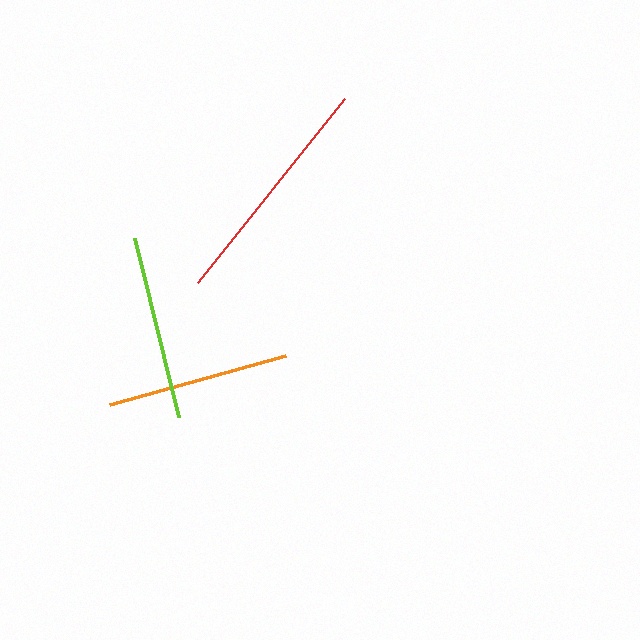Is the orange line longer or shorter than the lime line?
The lime line is longer than the orange line.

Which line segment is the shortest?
The orange line is the shortest at approximately 183 pixels.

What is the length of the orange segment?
The orange segment is approximately 183 pixels long.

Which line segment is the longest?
The red line is the longest at approximately 236 pixels.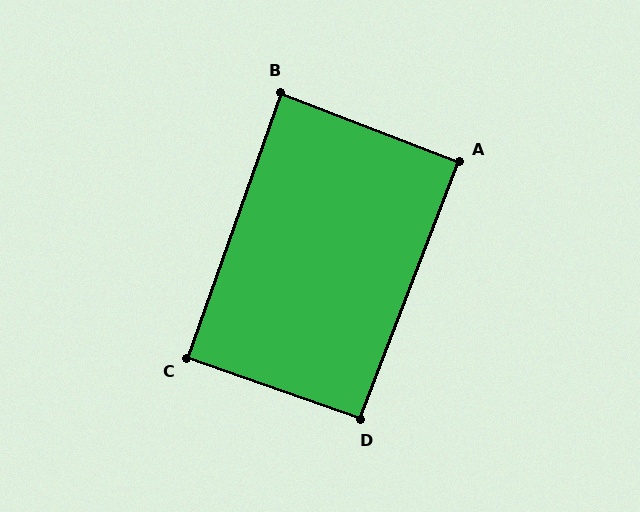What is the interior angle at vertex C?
Approximately 90 degrees (approximately right).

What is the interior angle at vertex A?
Approximately 90 degrees (approximately right).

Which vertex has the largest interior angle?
D, at approximately 92 degrees.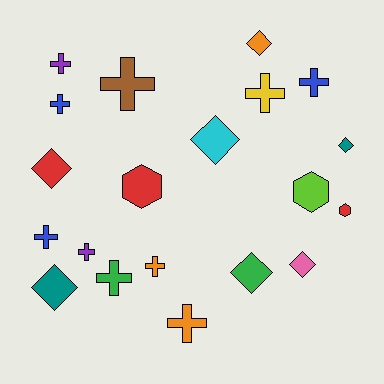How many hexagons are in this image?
There are 3 hexagons.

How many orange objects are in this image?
There are 3 orange objects.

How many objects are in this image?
There are 20 objects.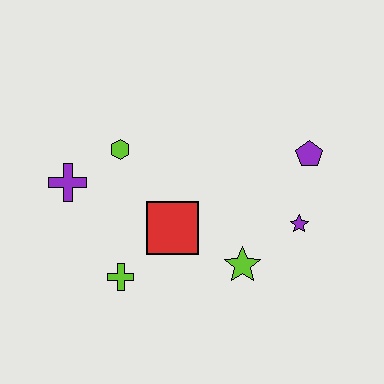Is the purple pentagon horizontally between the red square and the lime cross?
No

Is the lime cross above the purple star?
No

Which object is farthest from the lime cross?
The purple pentagon is farthest from the lime cross.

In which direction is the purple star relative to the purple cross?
The purple star is to the right of the purple cross.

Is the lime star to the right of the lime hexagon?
Yes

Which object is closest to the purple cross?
The lime hexagon is closest to the purple cross.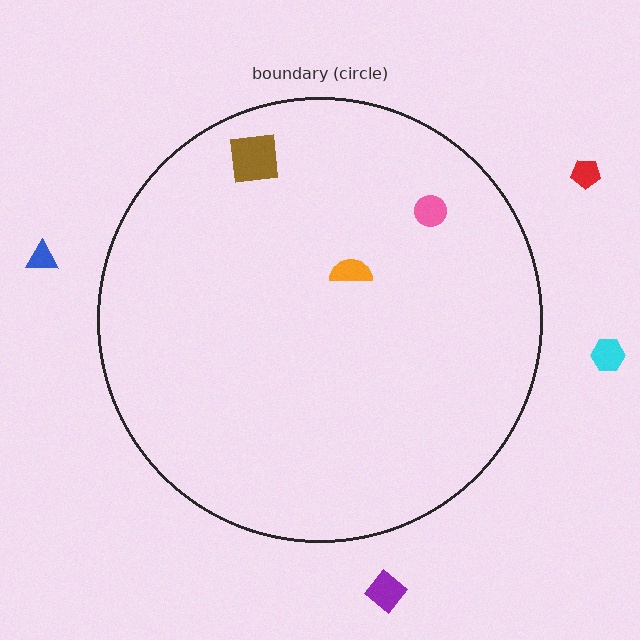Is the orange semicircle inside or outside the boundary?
Inside.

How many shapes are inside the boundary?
3 inside, 4 outside.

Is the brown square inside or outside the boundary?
Inside.